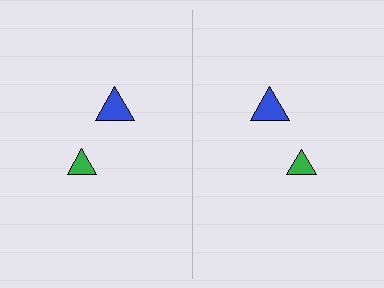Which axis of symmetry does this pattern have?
The pattern has a vertical axis of symmetry running through the center of the image.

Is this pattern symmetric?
Yes, this pattern has bilateral (reflection) symmetry.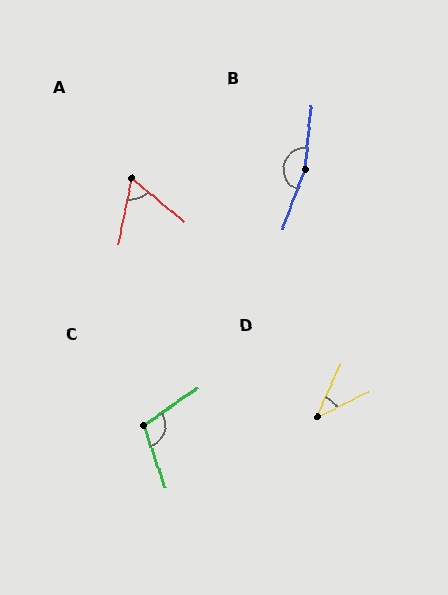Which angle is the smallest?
D, at approximately 40 degrees.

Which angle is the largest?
B, at approximately 165 degrees.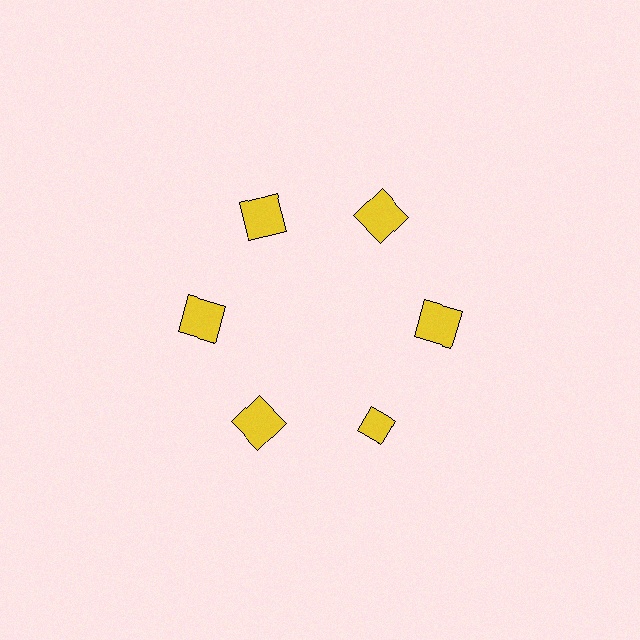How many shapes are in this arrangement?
There are 6 shapes arranged in a ring pattern.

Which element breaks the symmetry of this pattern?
The yellow diamond at roughly the 5 o'clock position breaks the symmetry. All other shapes are yellow squares.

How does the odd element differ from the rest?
It has a different shape: diamond instead of square.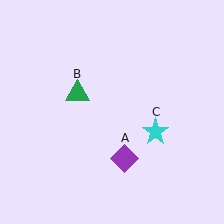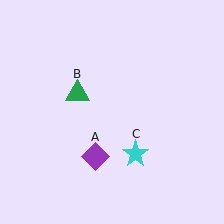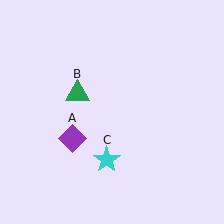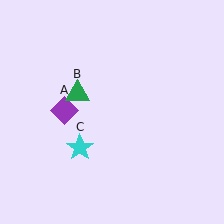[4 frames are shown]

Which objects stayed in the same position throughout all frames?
Green triangle (object B) remained stationary.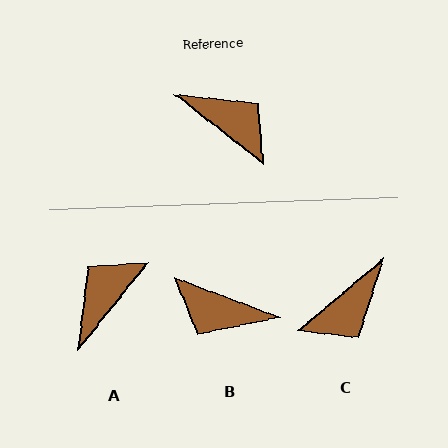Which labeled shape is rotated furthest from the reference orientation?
B, about 163 degrees away.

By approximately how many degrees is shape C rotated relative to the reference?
Approximately 102 degrees clockwise.